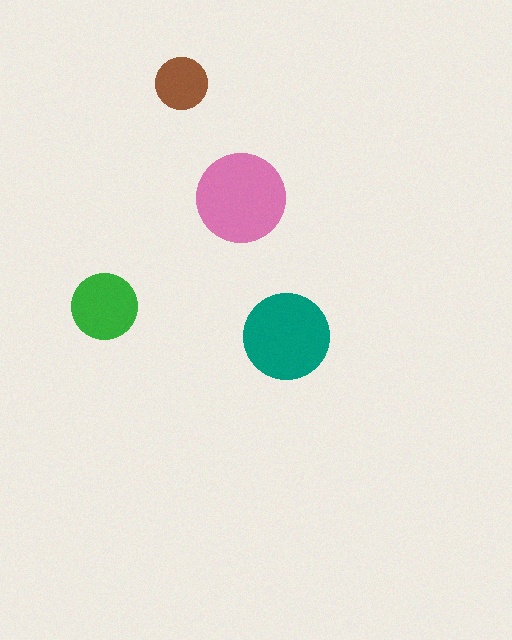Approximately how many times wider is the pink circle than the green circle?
About 1.5 times wider.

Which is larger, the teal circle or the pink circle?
The pink one.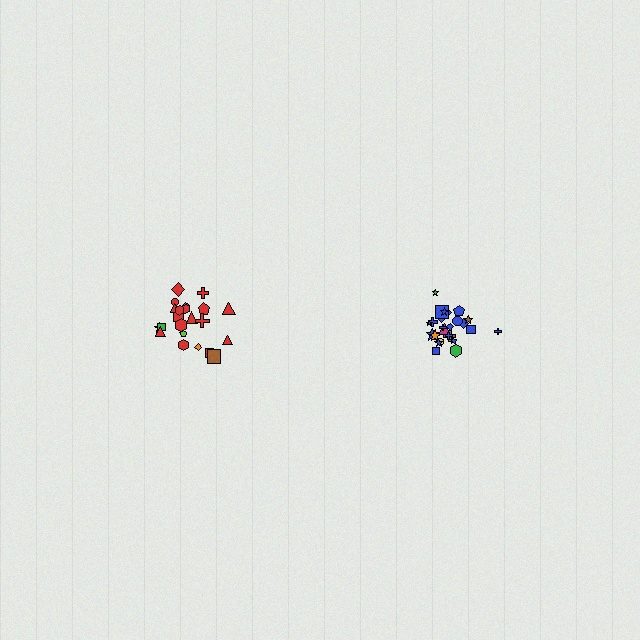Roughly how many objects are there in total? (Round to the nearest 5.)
Roughly 45 objects in total.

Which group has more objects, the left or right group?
The right group.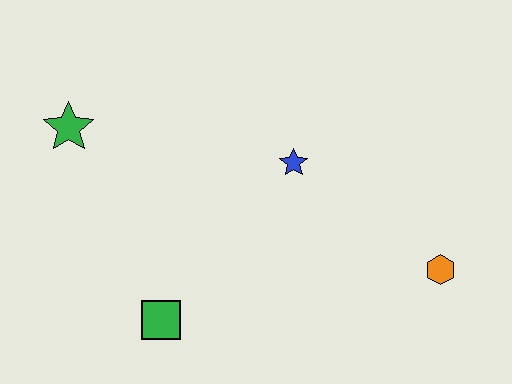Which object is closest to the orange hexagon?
The blue star is closest to the orange hexagon.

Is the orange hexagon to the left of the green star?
No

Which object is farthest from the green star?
The orange hexagon is farthest from the green star.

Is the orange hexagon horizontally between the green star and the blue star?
No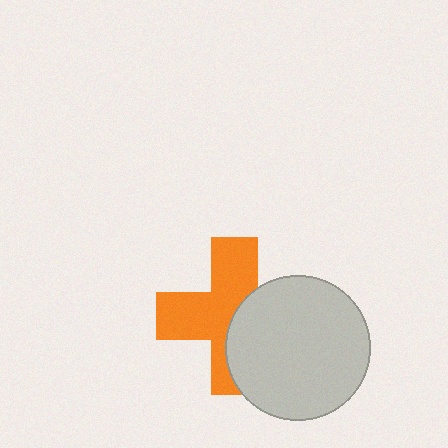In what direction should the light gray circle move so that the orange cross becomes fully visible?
The light gray circle should move right. That is the shortest direction to clear the overlap and leave the orange cross fully visible.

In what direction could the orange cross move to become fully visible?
The orange cross could move left. That would shift it out from behind the light gray circle entirely.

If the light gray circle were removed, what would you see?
You would see the complete orange cross.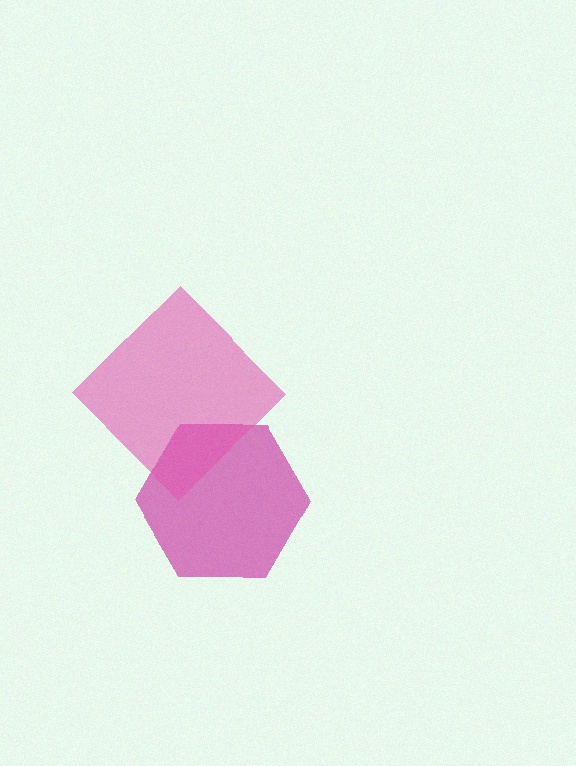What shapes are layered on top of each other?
The layered shapes are: a magenta hexagon, a pink diamond.